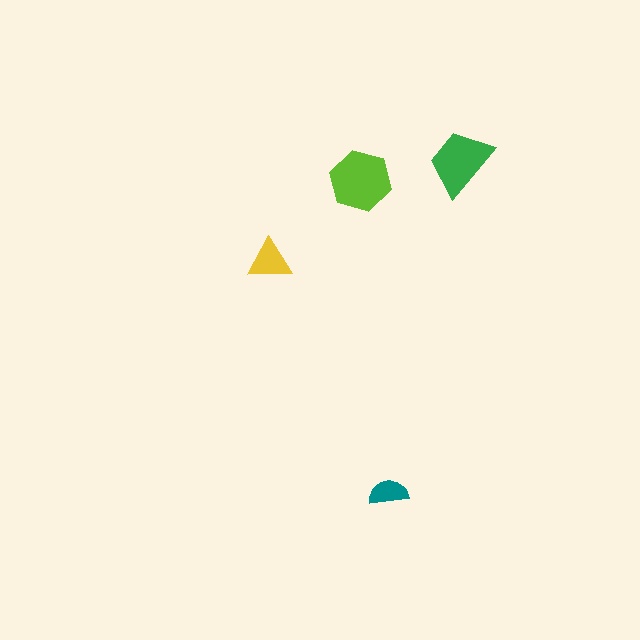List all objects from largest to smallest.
The lime hexagon, the green trapezoid, the yellow triangle, the teal semicircle.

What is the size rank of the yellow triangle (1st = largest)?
3rd.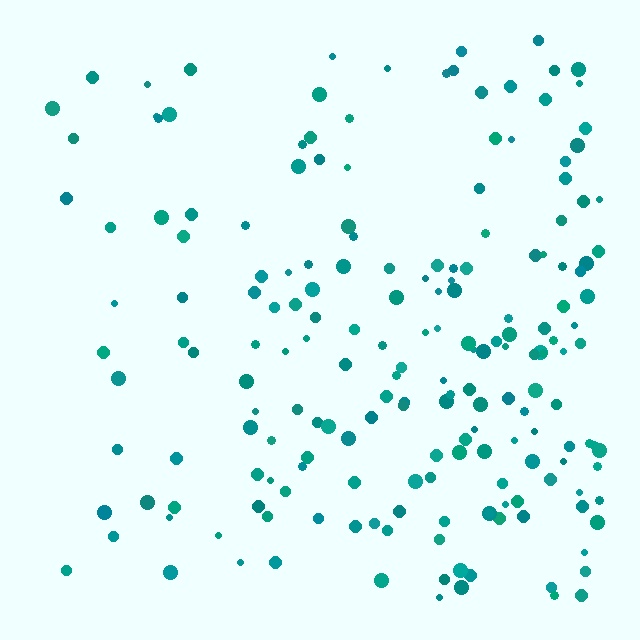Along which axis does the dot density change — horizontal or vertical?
Horizontal.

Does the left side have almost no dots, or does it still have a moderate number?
Still a moderate number, just noticeably fewer than the right.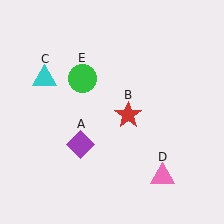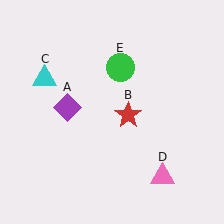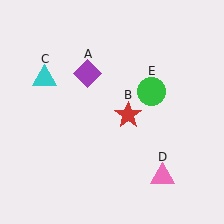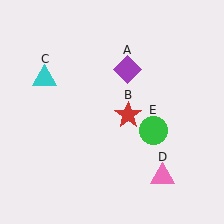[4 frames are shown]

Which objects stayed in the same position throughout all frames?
Red star (object B) and cyan triangle (object C) and pink triangle (object D) remained stationary.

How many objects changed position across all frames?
2 objects changed position: purple diamond (object A), green circle (object E).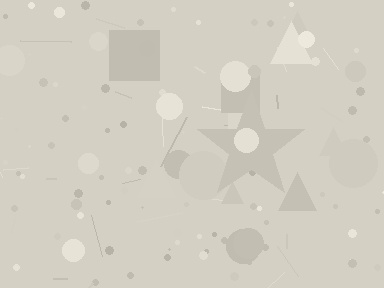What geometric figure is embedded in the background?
A star is embedded in the background.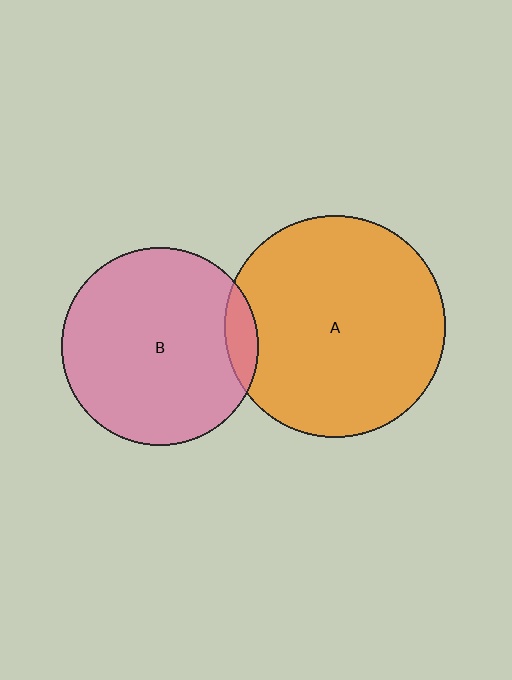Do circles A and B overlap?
Yes.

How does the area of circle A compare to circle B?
Approximately 1.3 times.